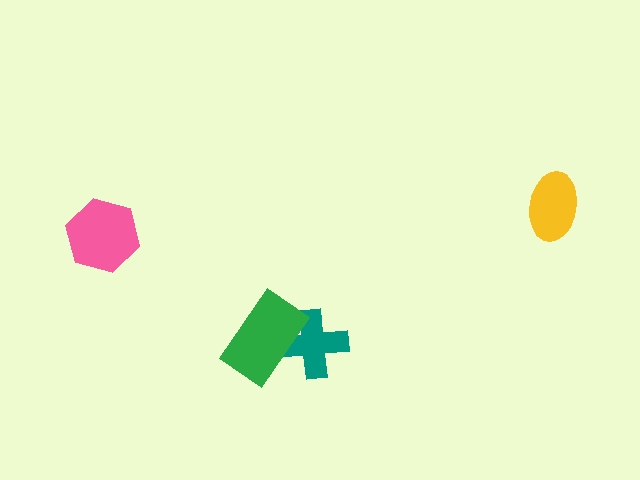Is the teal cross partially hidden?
Yes, it is partially covered by another shape.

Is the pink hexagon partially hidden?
No, no other shape covers it.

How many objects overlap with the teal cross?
1 object overlaps with the teal cross.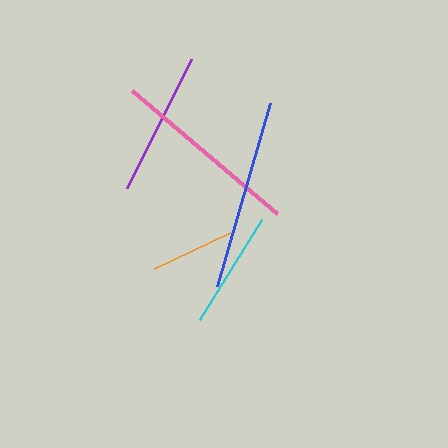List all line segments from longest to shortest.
From longest to shortest: blue, pink, purple, cyan, orange.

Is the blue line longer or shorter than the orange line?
The blue line is longer than the orange line.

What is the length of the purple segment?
The purple segment is approximately 145 pixels long.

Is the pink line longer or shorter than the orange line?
The pink line is longer than the orange line.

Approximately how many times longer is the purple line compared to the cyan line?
The purple line is approximately 1.2 times the length of the cyan line.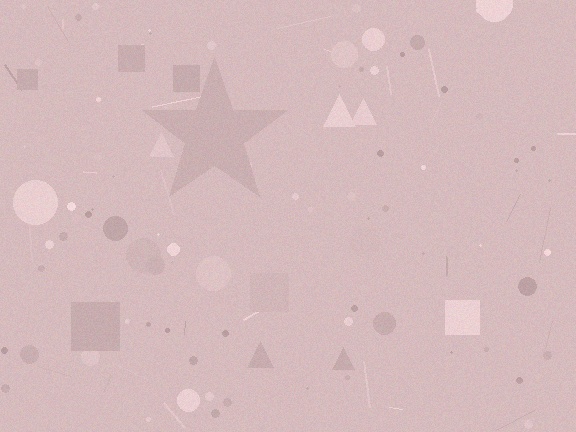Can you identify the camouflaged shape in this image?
The camouflaged shape is a star.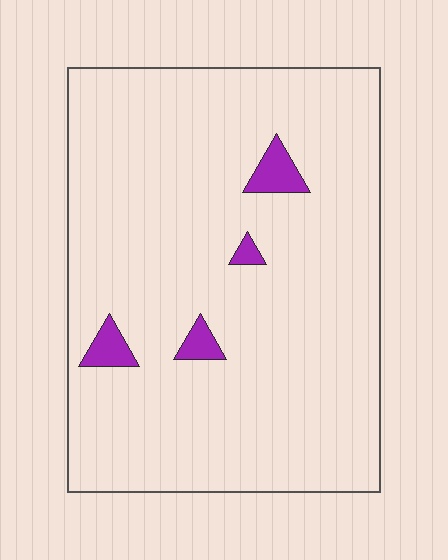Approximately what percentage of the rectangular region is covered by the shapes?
Approximately 5%.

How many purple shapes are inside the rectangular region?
4.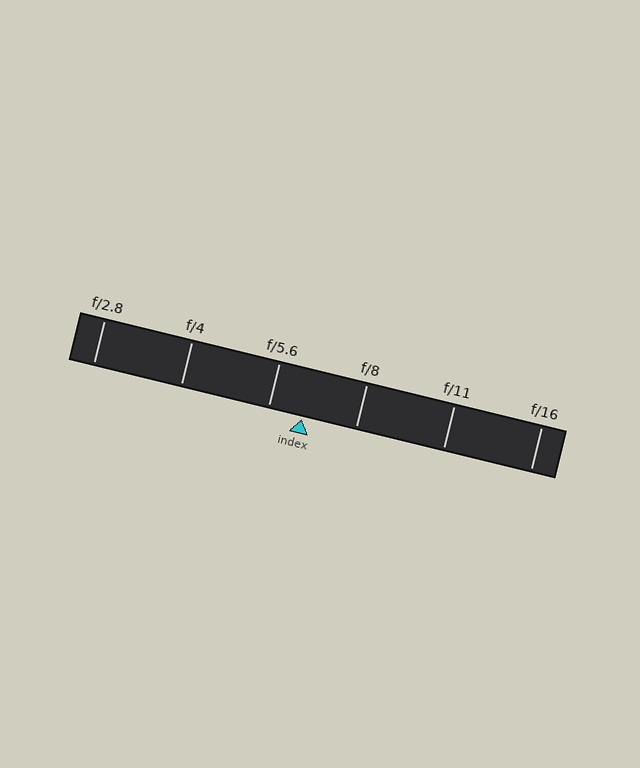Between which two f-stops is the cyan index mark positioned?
The index mark is between f/5.6 and f/8.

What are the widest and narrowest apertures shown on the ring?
The widest aperture shown is f/2.8 and the narrowest is f/16.